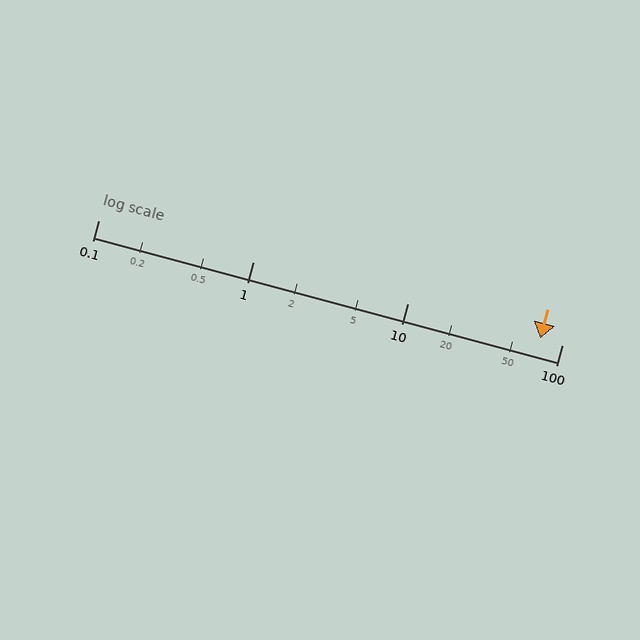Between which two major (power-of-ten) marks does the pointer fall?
The pointer is between 10 and 100.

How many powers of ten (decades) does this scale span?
The scale spans 3 decades, from 0.1 to 100.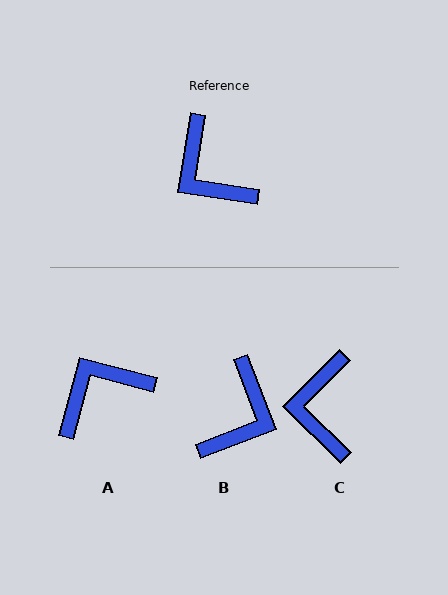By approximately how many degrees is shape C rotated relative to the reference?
Approximately 36 degrees clockwise.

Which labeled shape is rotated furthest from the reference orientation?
B, about 120 degrees away.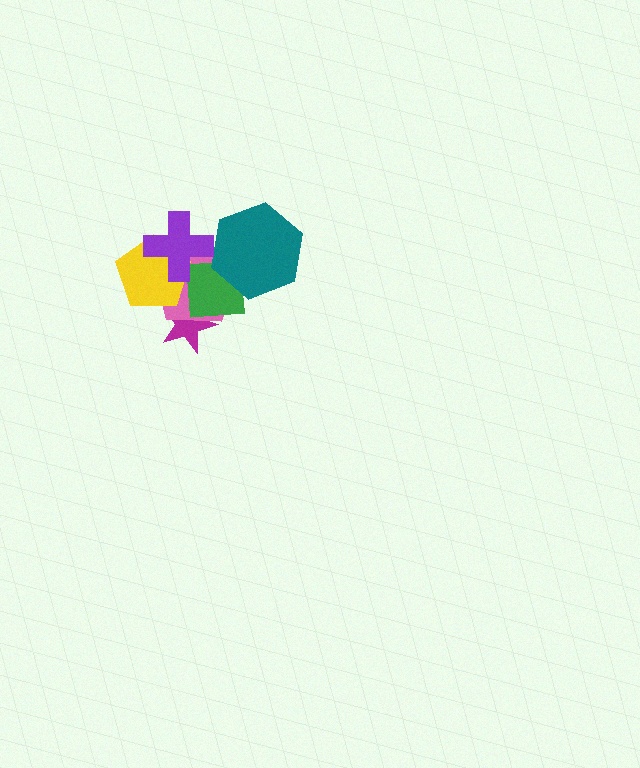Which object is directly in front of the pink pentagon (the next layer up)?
The green square is directly in front of the pink pentagon.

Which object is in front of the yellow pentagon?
The purple cross is in front of the yellow pentagon.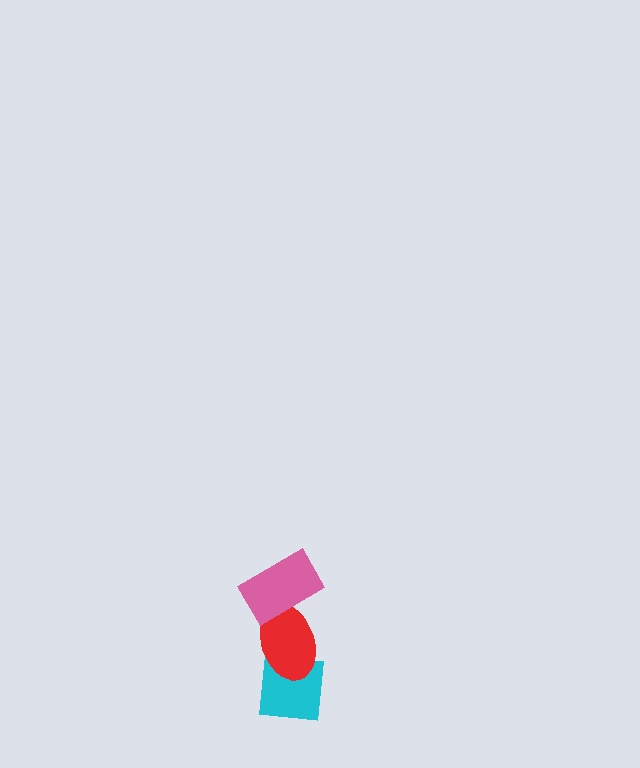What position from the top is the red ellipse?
The red ellipse is 2nd from the top.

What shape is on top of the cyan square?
The red ellipse is on top of the cyan square.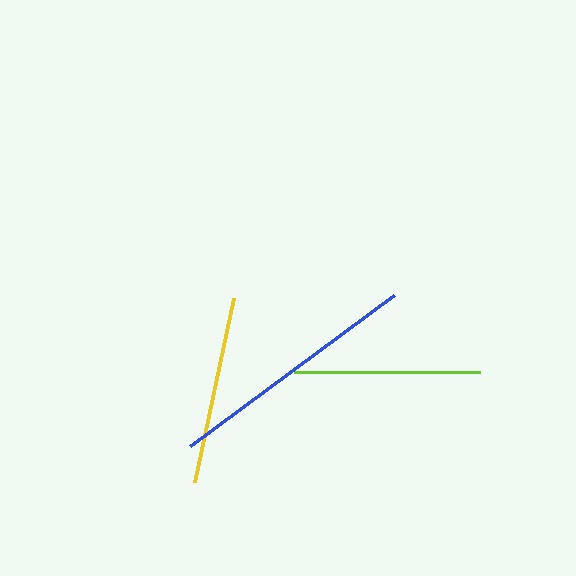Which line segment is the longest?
The blue line is the longest at approximately 254 pixels.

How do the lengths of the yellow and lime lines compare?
The yellow and lime lines are approximately the same length.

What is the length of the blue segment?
The blue segment is approximately 254 pixels long.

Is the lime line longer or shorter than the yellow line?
The yellow line is longer than the lime line.